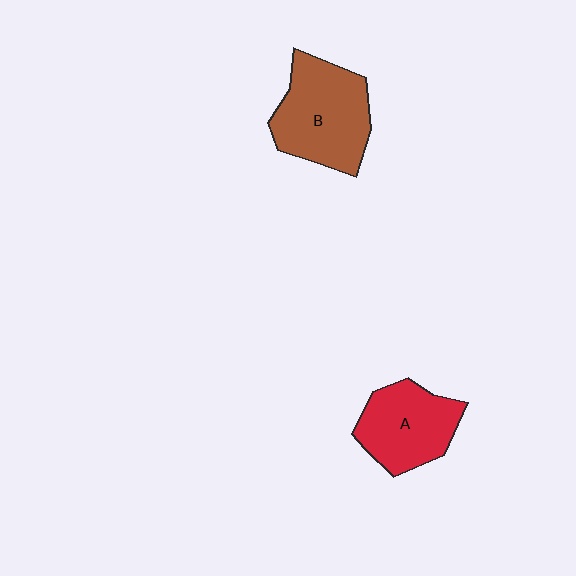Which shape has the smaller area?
Shape A (red).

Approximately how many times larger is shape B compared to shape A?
Approximately 1.3 times.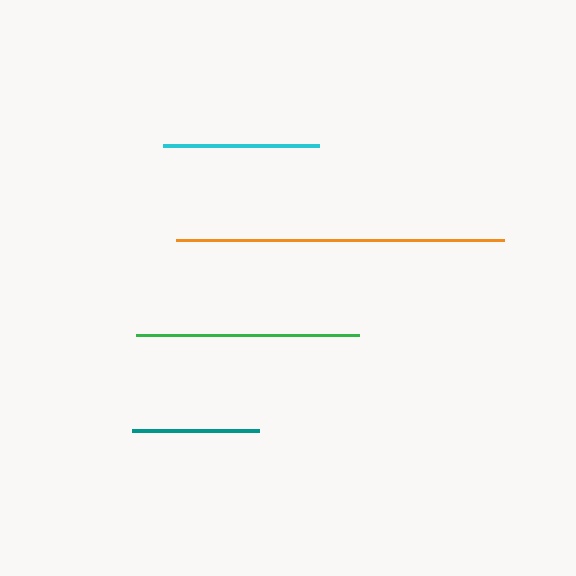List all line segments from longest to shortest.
From longest to shortest: orange, green, cyan, teal.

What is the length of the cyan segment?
The cyan segment is approximately 155 pixels long.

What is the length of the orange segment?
The orange segment is approximately 328 pixels long.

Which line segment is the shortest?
The teal line is the shortest at approximately 126 pixels.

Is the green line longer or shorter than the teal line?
The green line is longer than the teal line.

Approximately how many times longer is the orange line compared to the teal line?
The orange line is approximately 2.6 times the length of the teal line.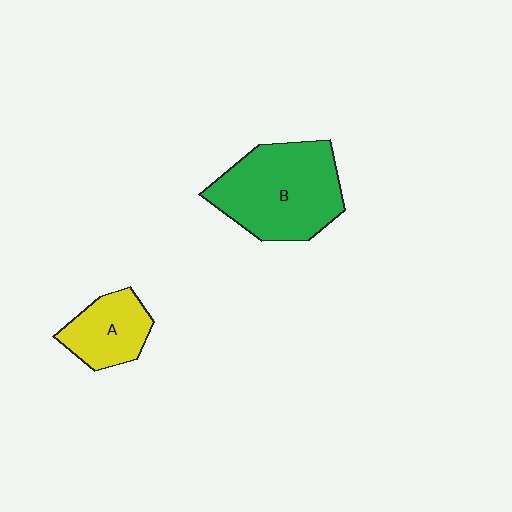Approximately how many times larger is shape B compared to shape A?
Approximately 2.0 times.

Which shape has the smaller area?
Shape A (yellow).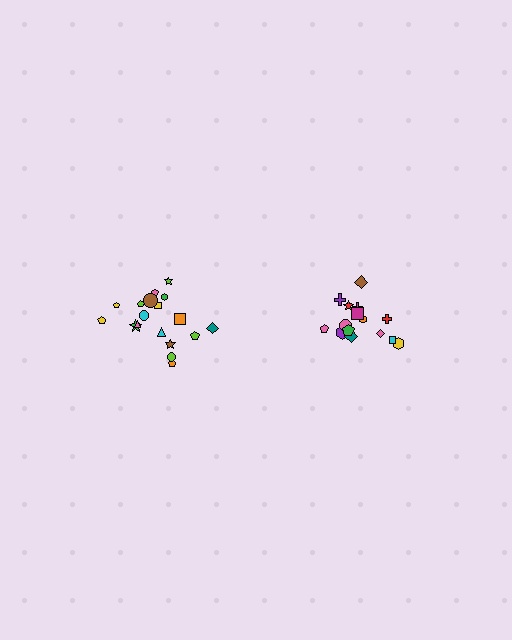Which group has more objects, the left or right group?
The left group.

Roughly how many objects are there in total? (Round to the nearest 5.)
Roughly 35 objects in total.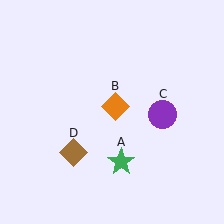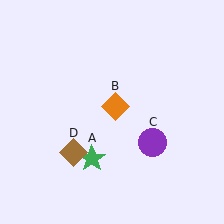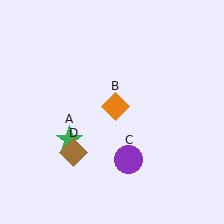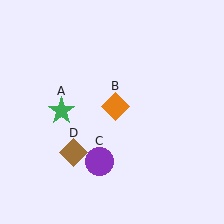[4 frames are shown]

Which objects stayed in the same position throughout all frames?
Orange diamond (object B) and brown diamond (object D) remained stationary.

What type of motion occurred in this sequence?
The green star (object A), purple circle (object C) rotated clockwise around the center of the scene.